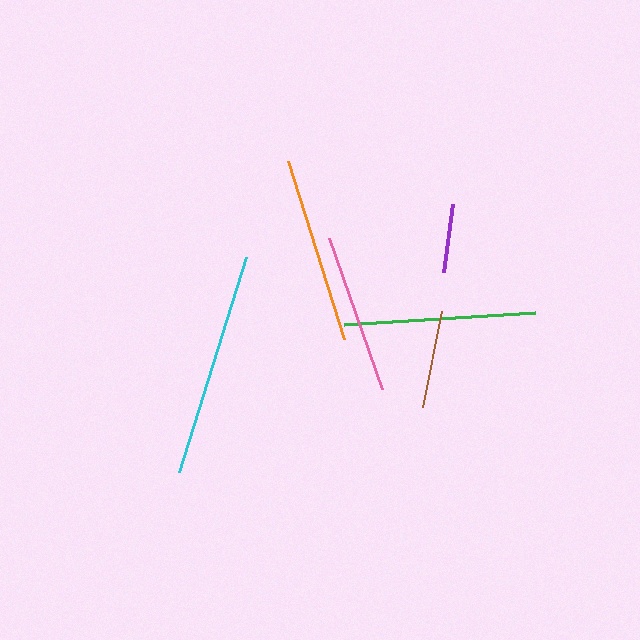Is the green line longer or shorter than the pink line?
The green line is longer than the pink line.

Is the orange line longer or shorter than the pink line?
The orange line is longer than the pink line.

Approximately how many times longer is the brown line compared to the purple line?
The brown line is approximately 1.4 times the length of the purple line.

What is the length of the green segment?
The green segment is approximately 191 pixels long.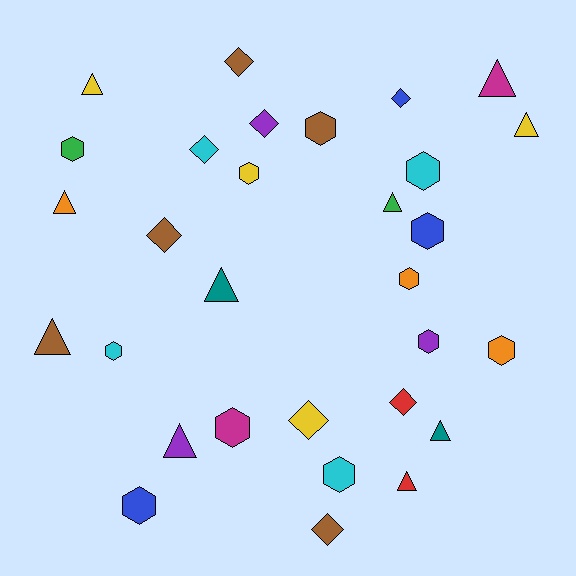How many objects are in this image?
There are 30 objects.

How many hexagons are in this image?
There are 12 hexagons.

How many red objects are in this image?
There are 2 red objects.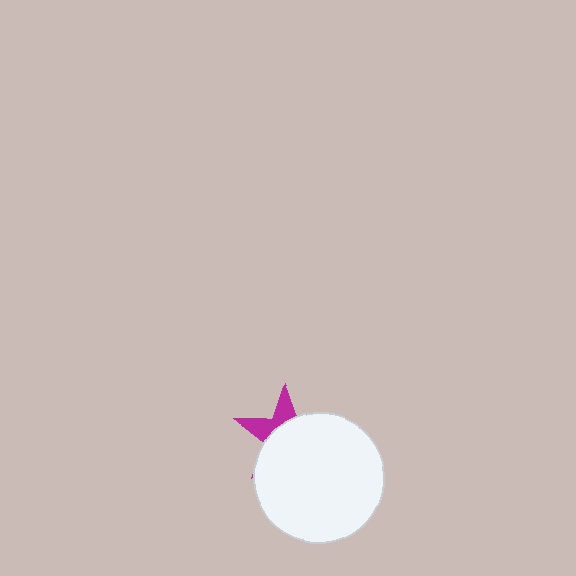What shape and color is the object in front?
The object in front is a white circle.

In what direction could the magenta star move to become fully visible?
The magenta star could move toward the upper-left. That would shift it out from behind the white circle entirely.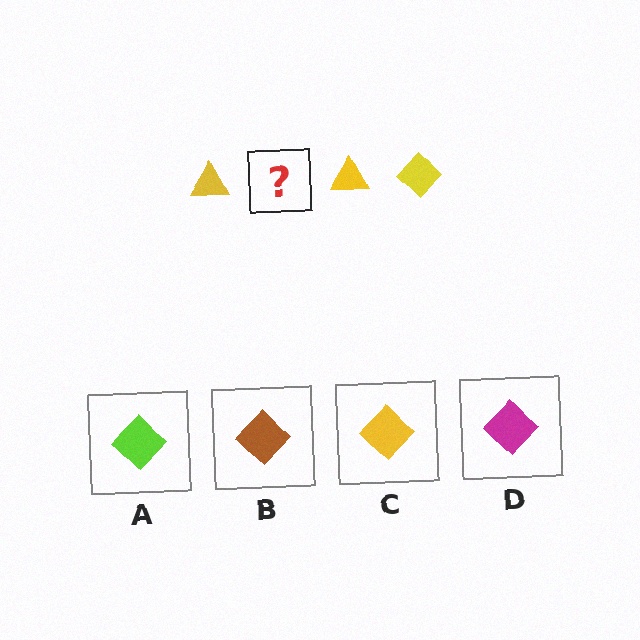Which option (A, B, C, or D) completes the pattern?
C.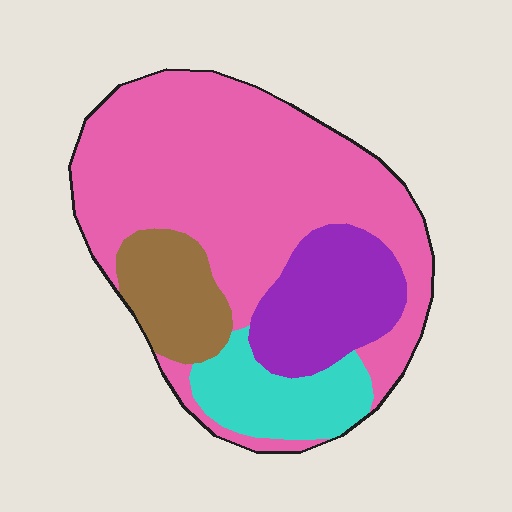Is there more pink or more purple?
Pink.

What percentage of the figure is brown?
Brown covers about 10% of the figure.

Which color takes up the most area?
Pink, at roughly 60%.